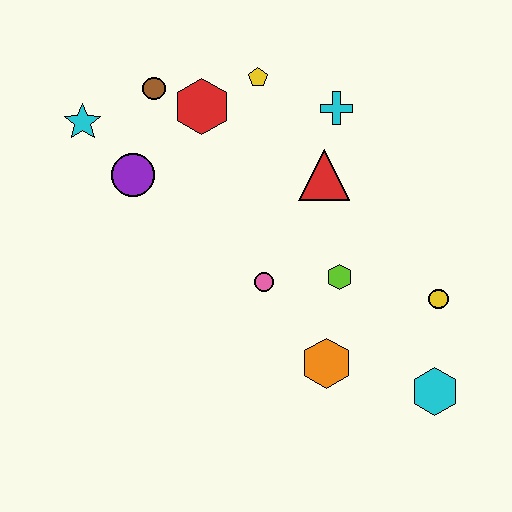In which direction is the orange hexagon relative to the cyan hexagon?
The orange hexagon is to the left of the cyan hexagon.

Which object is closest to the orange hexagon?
The lime hexagon is closest to the orange hexagon.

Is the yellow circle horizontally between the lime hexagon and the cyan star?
No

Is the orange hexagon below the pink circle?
Yes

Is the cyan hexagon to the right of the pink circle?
Yes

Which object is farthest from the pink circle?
The cyan star is farthest from the pink circle.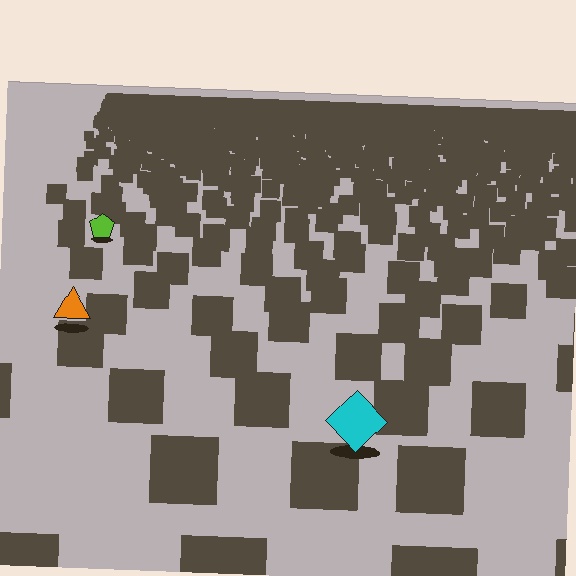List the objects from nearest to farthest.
From nearest to farthest: the cyan diamond, the orange triangle, the lime pentagon.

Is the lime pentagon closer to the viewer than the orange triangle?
No. The orange triangle is closer — you can tell from the texture gradient: the ground texture is coarser near it.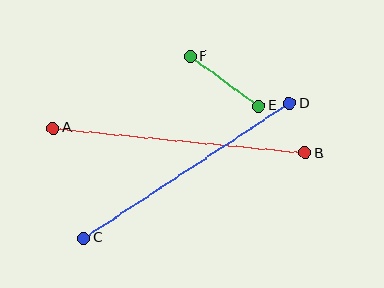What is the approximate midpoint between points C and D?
The midpoint is at approximately (187, 171) pixels.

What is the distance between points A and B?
The distance is approximately 253 pixels.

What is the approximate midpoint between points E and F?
The midpoint is at approximately (224, 81) pixels.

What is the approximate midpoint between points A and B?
The midpoint is at approximately (179, 140) pixels.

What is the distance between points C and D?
The distance is approximately 245 pixels.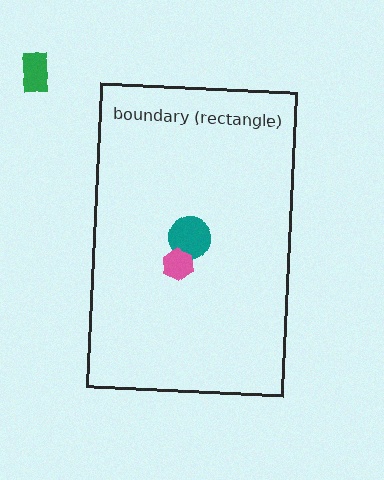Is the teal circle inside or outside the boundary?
Inside.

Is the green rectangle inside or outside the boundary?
Outside.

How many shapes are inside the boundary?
2 inside, 1 outside.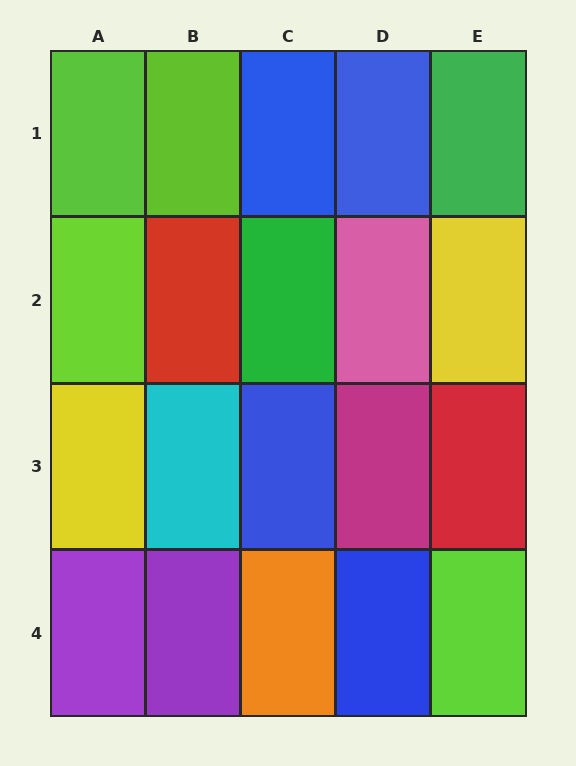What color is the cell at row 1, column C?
Blue.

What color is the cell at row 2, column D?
Pink.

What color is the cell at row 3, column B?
Cyan.